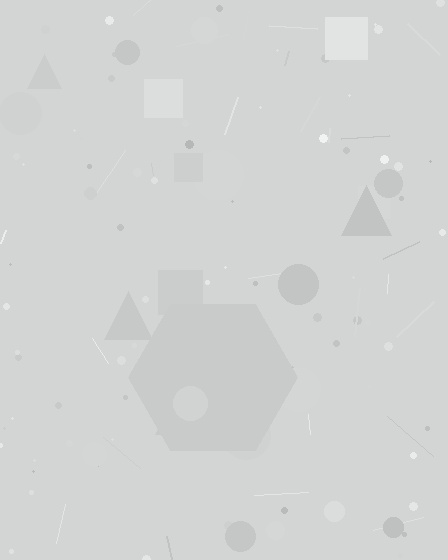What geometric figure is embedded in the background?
A hexagon is embedded in the background.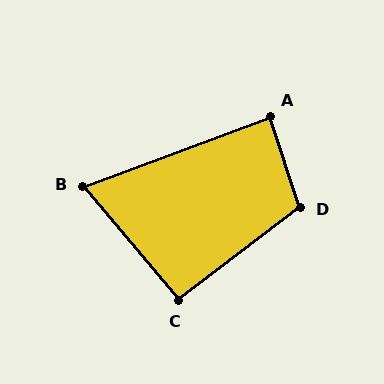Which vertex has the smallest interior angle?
B, at approximately 71 degrees.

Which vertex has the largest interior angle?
D, at approximately 109 degrees.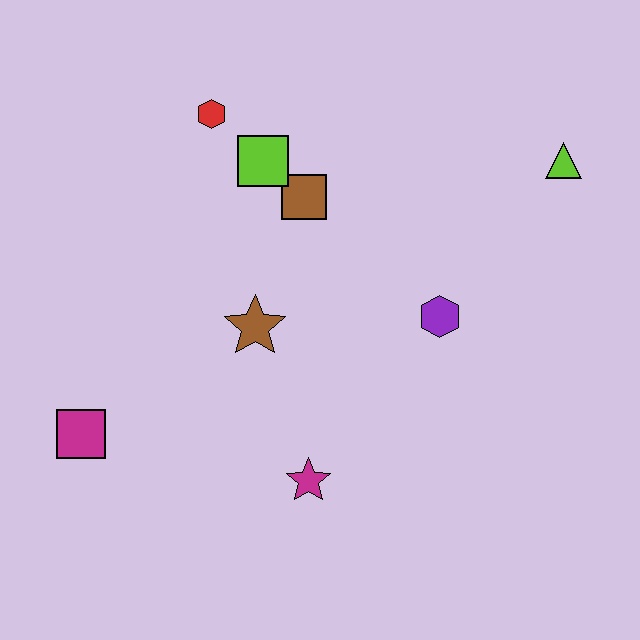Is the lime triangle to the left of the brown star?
No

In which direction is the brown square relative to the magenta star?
The brown square is above the magenta star.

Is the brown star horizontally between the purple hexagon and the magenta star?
No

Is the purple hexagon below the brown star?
No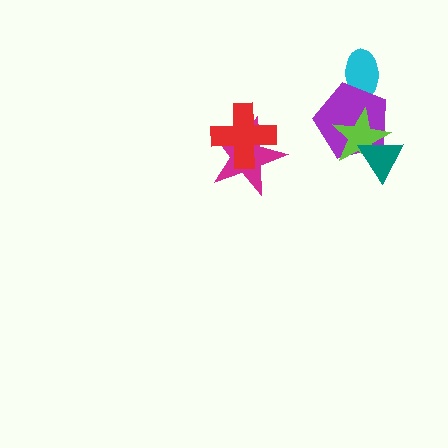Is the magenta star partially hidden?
Yes, it is partially covered by another shape.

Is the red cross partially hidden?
No, no other shape covers it.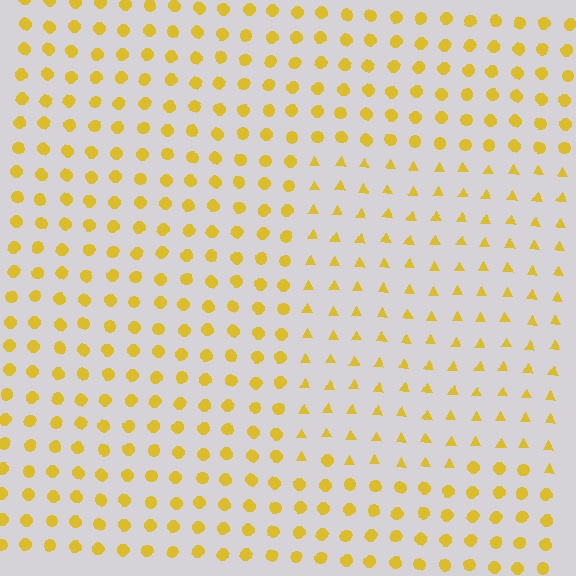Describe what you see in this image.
The image is filled with small yellow elements arranged in a uniform grid. A rectangle-shaped region contains triangles, while the surrounding area contains circles. The boundary is defined purely by the change in element shape.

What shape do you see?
I see a rectangle.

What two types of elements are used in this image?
The image uses triangles inside the rectangle region and circles outside it.